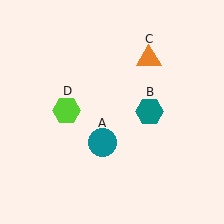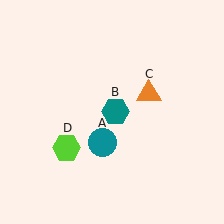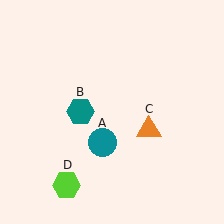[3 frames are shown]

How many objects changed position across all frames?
3 objects changed position: teal hexagon (object B), orange triangle (object C), lime hexagon (object D).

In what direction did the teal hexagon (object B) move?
The teal hexagon (object B) moved left.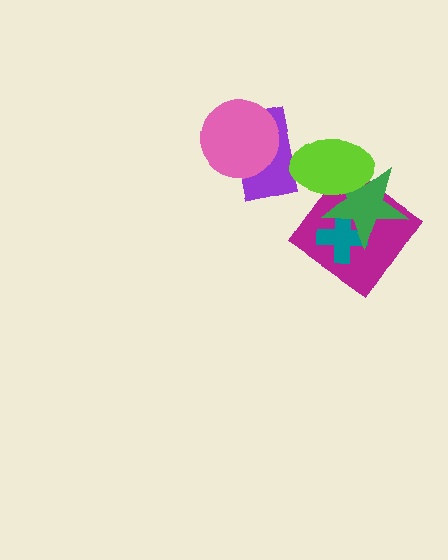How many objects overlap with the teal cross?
2 objects overlap with the teal cross.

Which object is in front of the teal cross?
The green star is in front of the teal cross.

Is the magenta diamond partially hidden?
Yes, it is partially covered by another shape.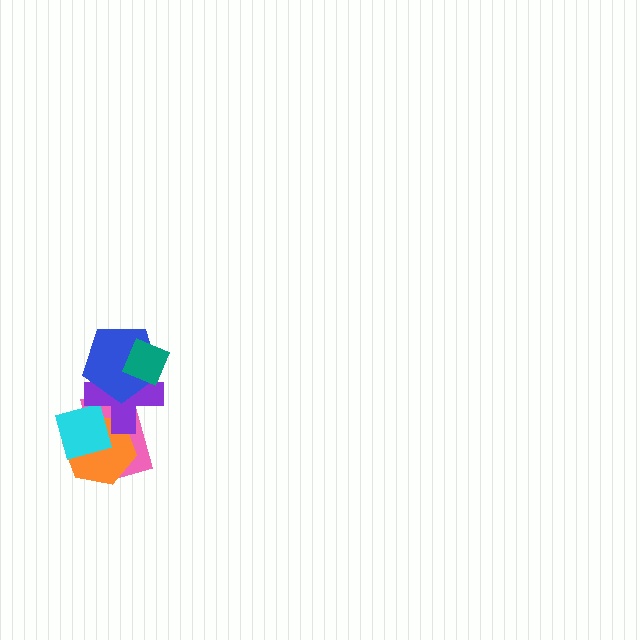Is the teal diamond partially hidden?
No, no other shape covers it.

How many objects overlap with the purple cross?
5 objects overlap with the purple cross.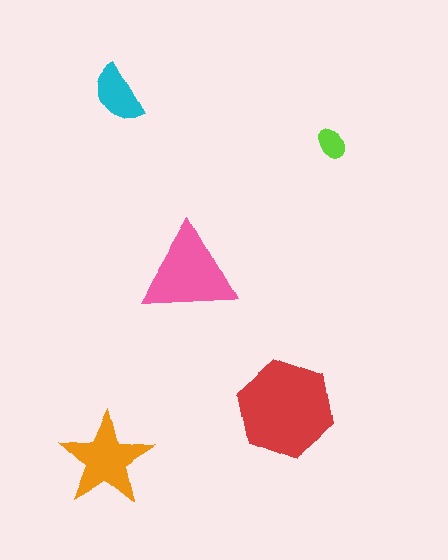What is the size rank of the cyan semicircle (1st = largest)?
4th.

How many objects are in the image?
There are 5 objects in the image.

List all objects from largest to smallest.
The red hexagon, the pink triangle, the orange star, the cyan semicircle, the lime ellipse.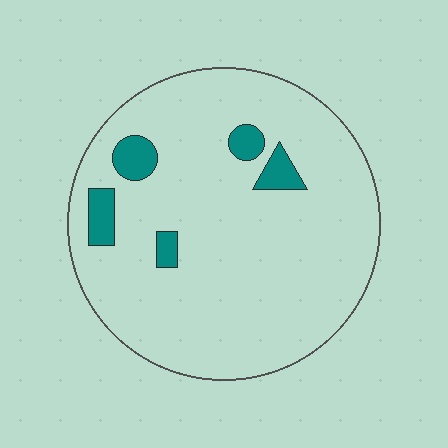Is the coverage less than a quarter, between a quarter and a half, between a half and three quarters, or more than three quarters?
Less than a quarter.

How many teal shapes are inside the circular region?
5.